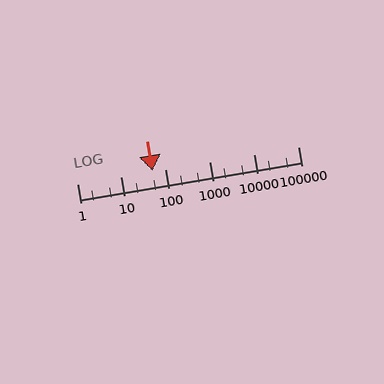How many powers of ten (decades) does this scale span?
The scale spans 5 decades, from 1 to 100000.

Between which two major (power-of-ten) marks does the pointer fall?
The pointer is between 10 and 100.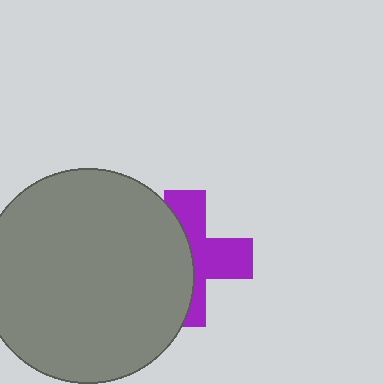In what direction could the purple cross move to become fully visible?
The purple cross could move right. That would shift it out from behind the gray circle entirely.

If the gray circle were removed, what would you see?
You would see the complete purple cross.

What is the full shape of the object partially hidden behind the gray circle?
The partially hidden object is a purple cross.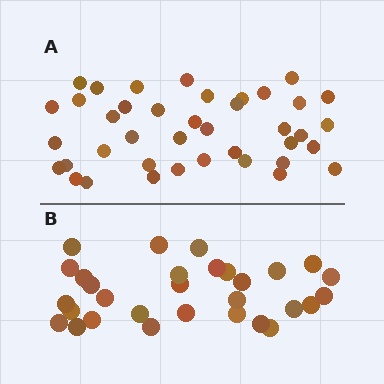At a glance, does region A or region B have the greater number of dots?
Region A (the top region) has more dots.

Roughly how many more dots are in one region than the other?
Region A has roughly 10 or so more dots than region B.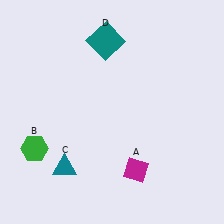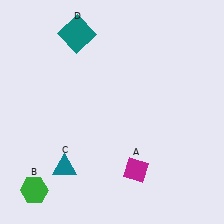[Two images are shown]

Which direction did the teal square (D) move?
The teal square (D) moved left.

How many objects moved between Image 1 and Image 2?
2 objects moved between the two images.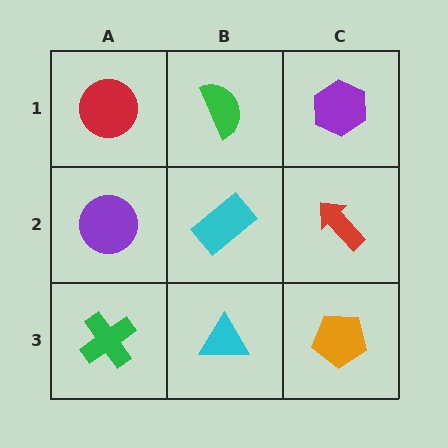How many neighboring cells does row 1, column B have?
3.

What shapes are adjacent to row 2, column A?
A red circle (row 1, column A), a green cross (row 3, column A), a cyan rectangle (row 2, column B).